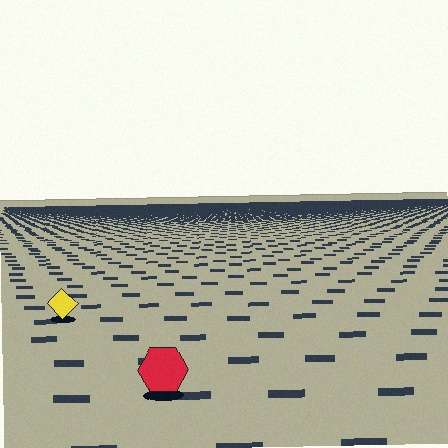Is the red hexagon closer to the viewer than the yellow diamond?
Yes. The red hexagon is closer — you can tell from the texture gradient: the ground texture is coarser near it.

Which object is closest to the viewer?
The red hexagon is closest. The texture marks near it are larger and more spread out.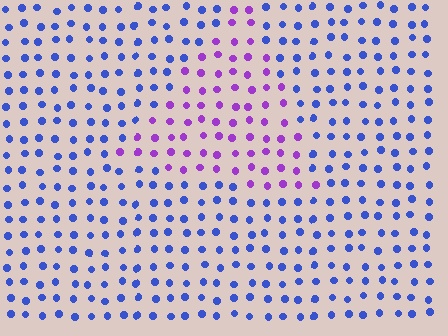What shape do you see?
I see a triangle.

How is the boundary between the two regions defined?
The boundary is defined purely by a slight shift in hue (about 53 degrees). Spacing, size, and orientation are identical on both sides.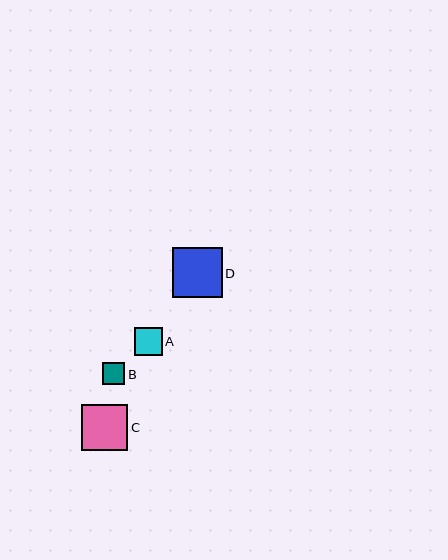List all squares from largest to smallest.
From largest to smallest: D, C, A, B.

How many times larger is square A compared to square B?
Square A is approximately 1.3 times the size of square B.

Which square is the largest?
Square D is the largest with a size of approximately 49 pixels.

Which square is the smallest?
Square B is the smallest with a size of approximately 22 pixels.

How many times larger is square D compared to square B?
Square D is approximately 2.2 times the size of square B.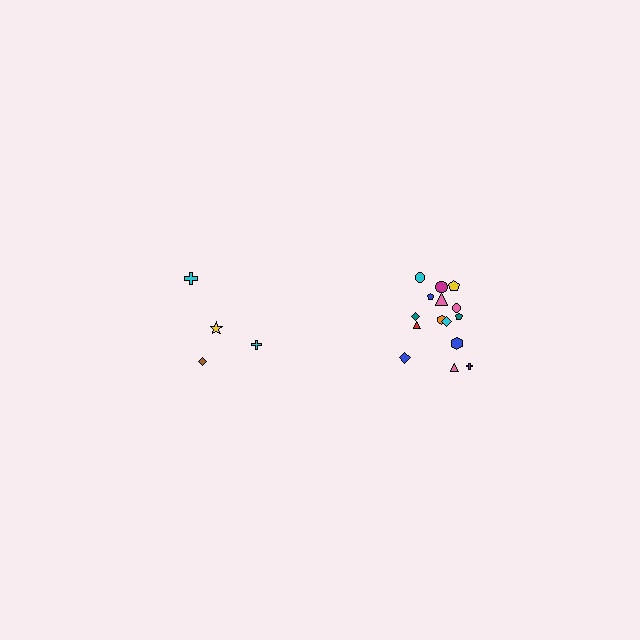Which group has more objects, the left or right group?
The right group.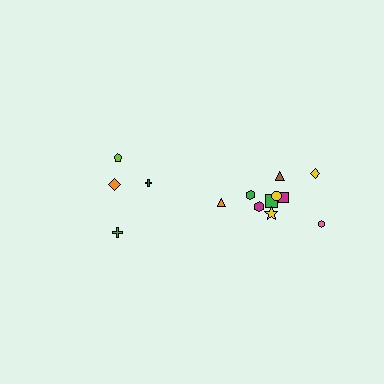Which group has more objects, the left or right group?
The right group.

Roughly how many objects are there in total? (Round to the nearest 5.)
Roughly 15 objects in total.